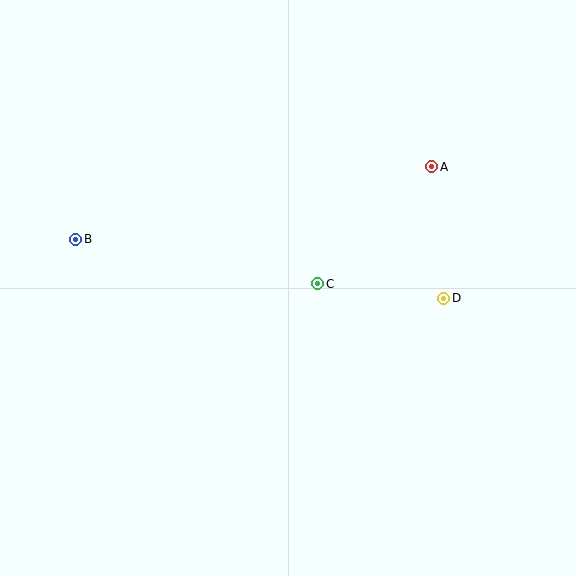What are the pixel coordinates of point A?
Point A is at (432, 167).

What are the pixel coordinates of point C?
Point C is at (318, 284).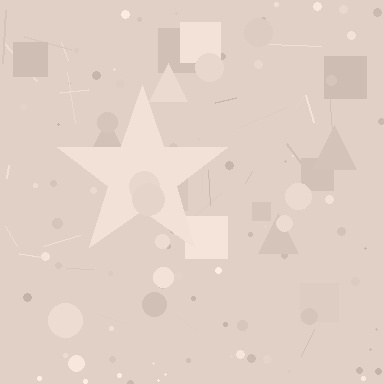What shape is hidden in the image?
A star is hidden in the image.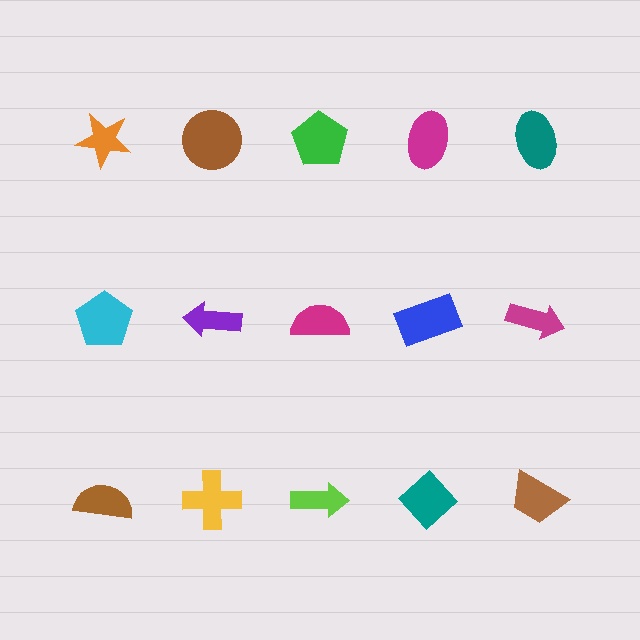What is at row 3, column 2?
A yellow cross.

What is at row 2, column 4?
A blue rectangle.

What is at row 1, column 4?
A magenta ellipse.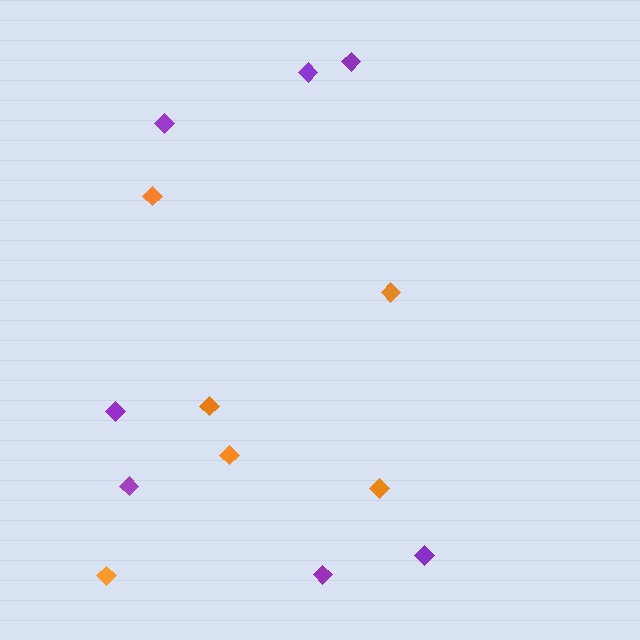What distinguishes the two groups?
There are 2 groups: one group of orange diamonds (6) and one group of purple diamonds (7).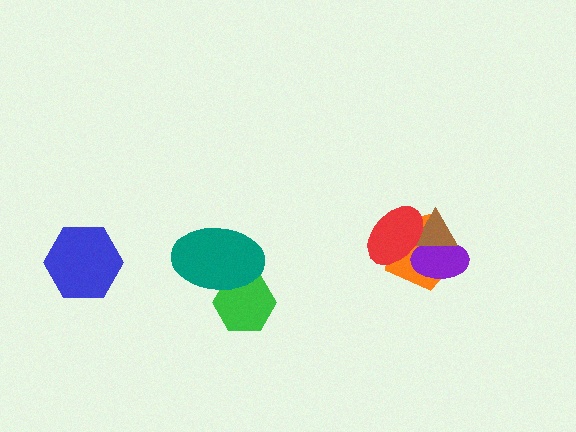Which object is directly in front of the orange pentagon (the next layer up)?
The purple ellipse is directly in front of the orange pentagon.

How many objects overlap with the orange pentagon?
3 objects overlap with the orange pentagon.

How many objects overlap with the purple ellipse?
3 objects overlap with the purple ellipse.